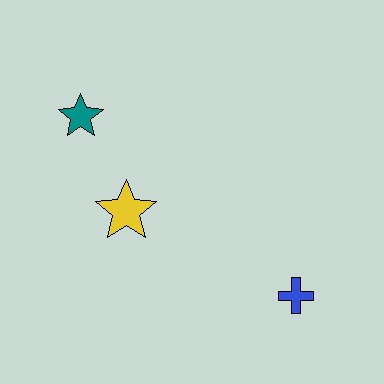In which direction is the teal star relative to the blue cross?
The teal star is to the left of the blue cross.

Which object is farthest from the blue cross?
The teal star is farthest from the blue cross.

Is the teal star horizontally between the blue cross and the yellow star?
No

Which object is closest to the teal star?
The yellow star is closest to the teal star.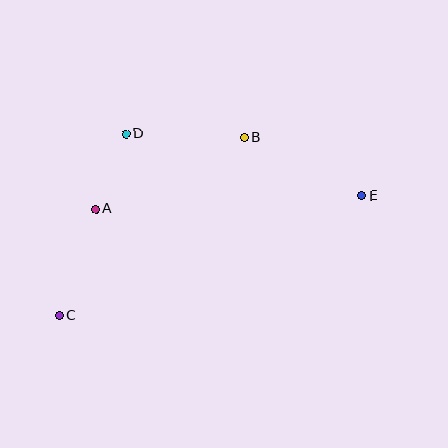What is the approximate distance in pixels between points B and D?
The distance between B and D is approximately 118 pixels.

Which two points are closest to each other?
Points A and D are closest to each other.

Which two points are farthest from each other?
Points C and E are farthest from each other.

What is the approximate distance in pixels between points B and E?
The distance between B and E is approximately 132 pixels.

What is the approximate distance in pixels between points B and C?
The distance between B and C is approximately 256 pixels.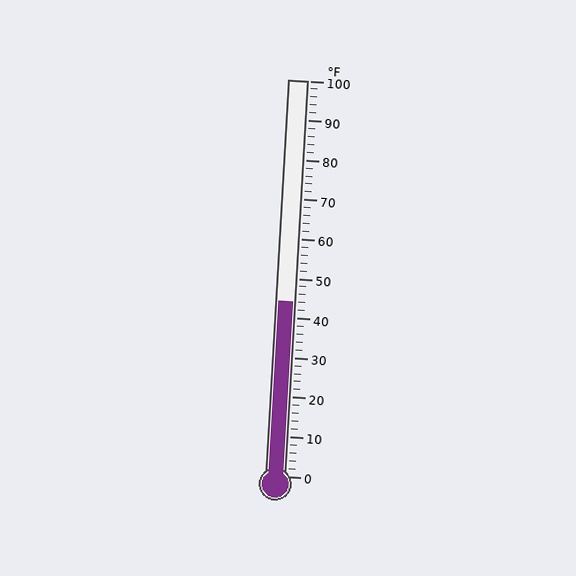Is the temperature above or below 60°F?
The temperature is below 60°F.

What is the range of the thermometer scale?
The thermometer scale ranges from 0°F to 100°F.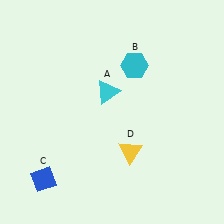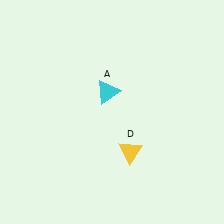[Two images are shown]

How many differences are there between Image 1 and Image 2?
There are 2 differences between the two images.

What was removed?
The cyan hexagon (B), the blue diamond (C) were removed in Image 2.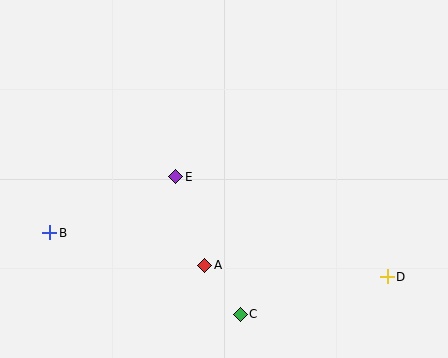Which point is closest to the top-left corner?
Point B is closest to the top-left corner.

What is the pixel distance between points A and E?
The distance between A and E is 93 pixels.